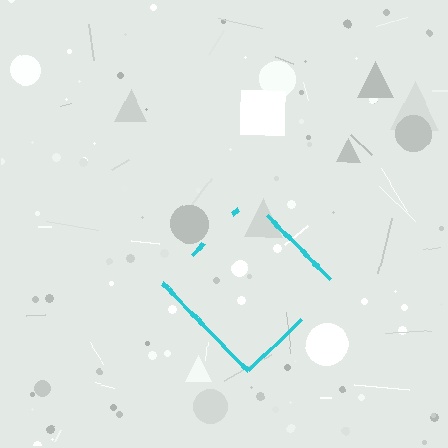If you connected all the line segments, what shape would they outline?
They would outline a diamond.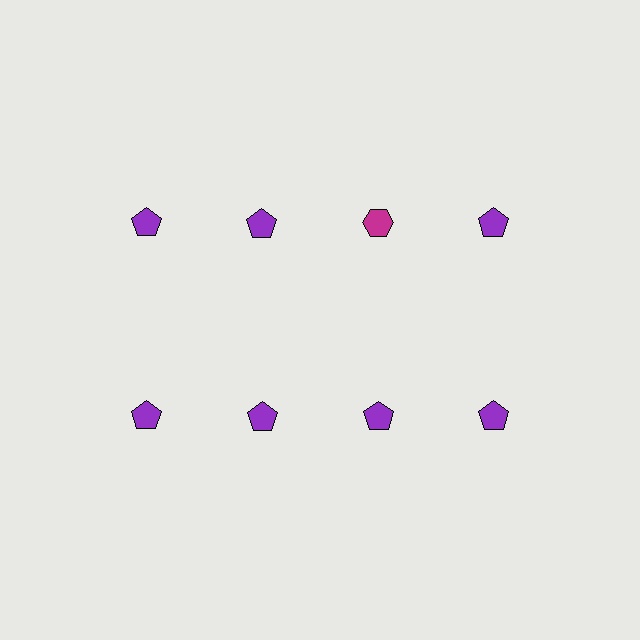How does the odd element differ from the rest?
It differs in both color (magenta instead of purple) and shape (hexagon instead of pentagon).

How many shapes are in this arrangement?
There are 8 shapes arranged in a grid pattern.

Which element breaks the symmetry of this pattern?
The magenta hexagon in the top row, center column breaks the symmetry. All other shapes are purple pentagons.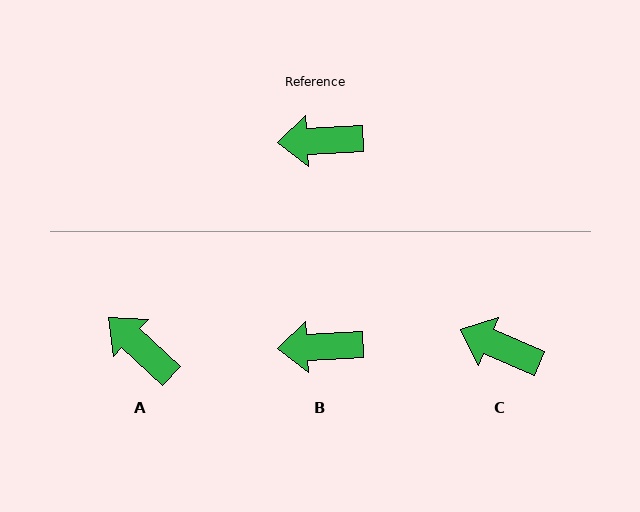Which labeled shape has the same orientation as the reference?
B.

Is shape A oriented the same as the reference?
No, it is off by about 46 degrees.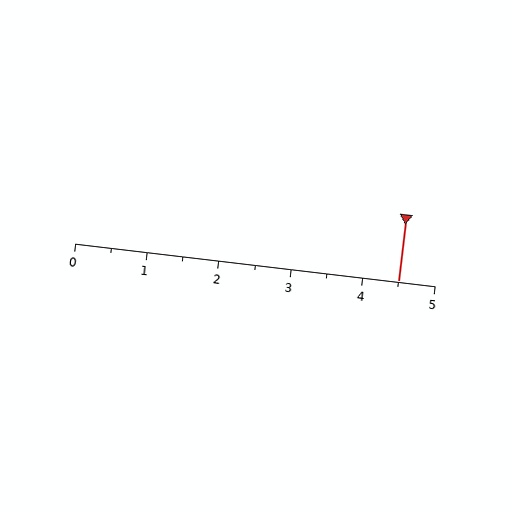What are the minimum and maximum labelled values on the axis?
The axis runs from 0 to 5.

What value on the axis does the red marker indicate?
The marker indicates approximately 4.5.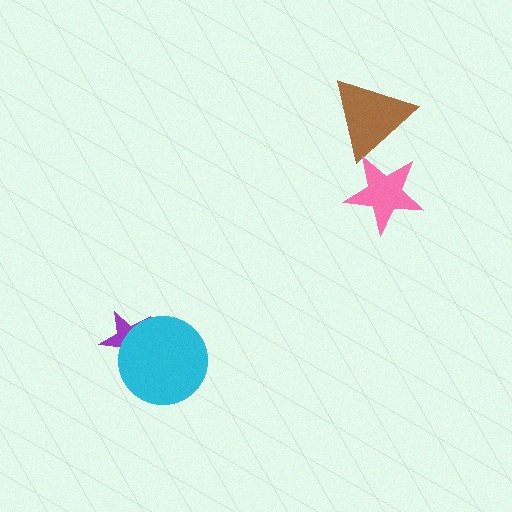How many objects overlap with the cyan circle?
1 object overlaps with the cyan circle.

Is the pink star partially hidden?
No, no other shape covers it.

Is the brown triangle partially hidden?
Yes, it is partially covered by another shape.